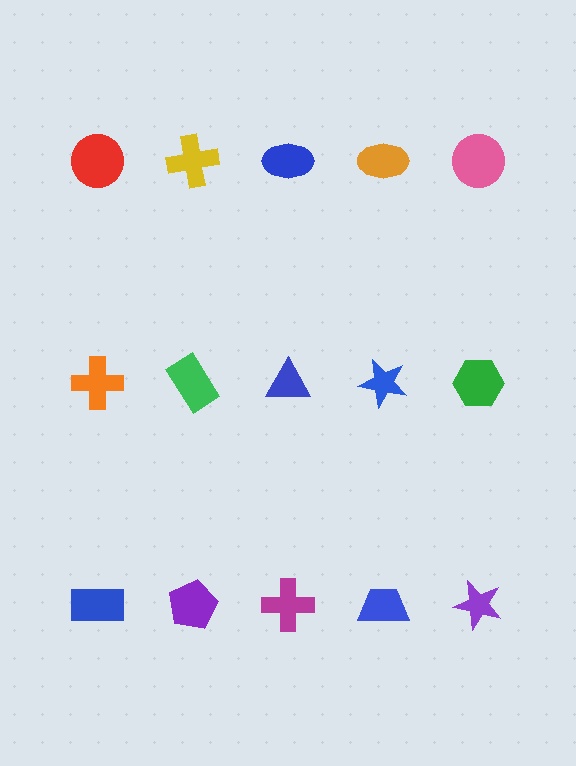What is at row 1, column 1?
A red circle.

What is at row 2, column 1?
An orange cross.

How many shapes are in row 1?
5 shapes.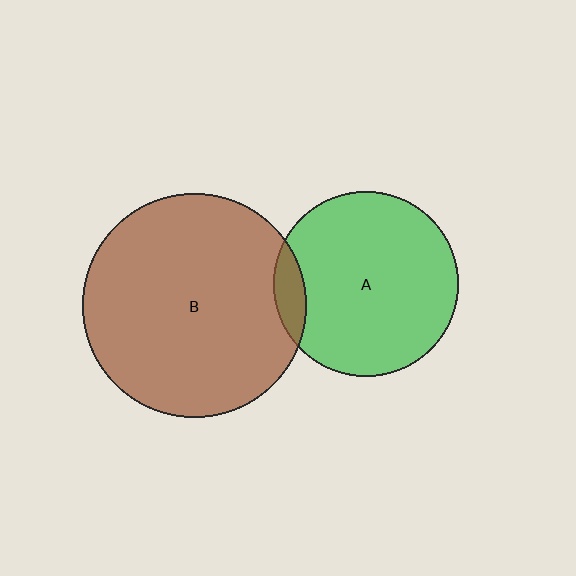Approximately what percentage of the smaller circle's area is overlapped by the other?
Approximately 10%.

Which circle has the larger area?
Circle B (brown).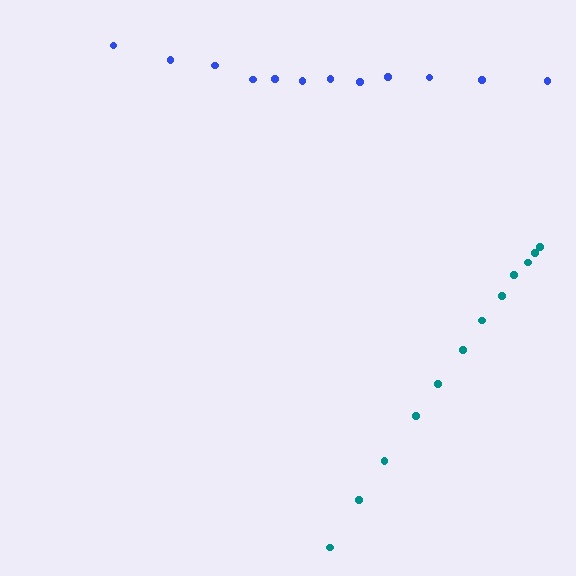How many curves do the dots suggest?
There are 2 distinct paths.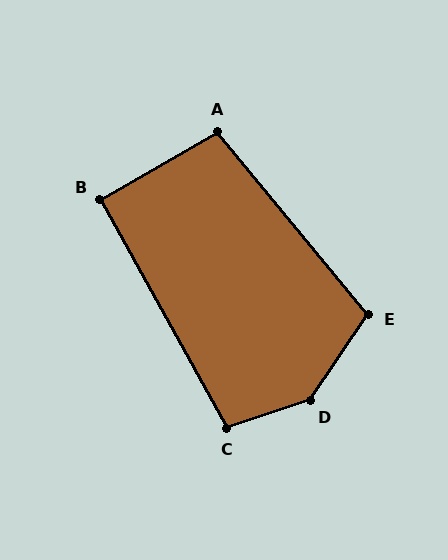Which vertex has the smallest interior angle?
B, at approximately 91 degrees.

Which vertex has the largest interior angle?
D, at approximately 142 degrees.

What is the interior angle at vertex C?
Approximately 101 degrees (obtuse).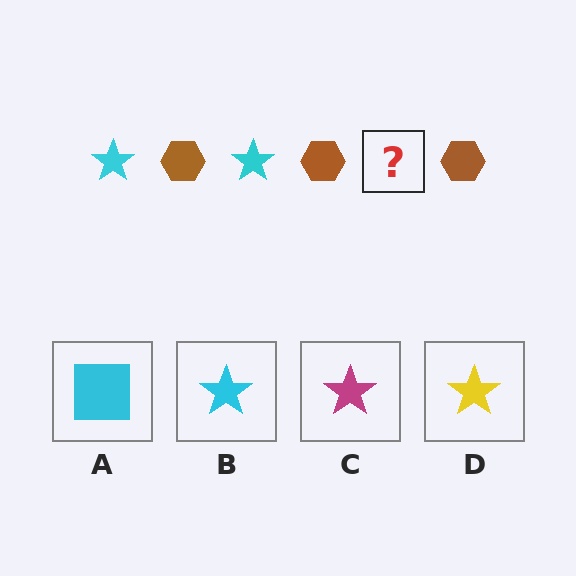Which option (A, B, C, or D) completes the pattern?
B.